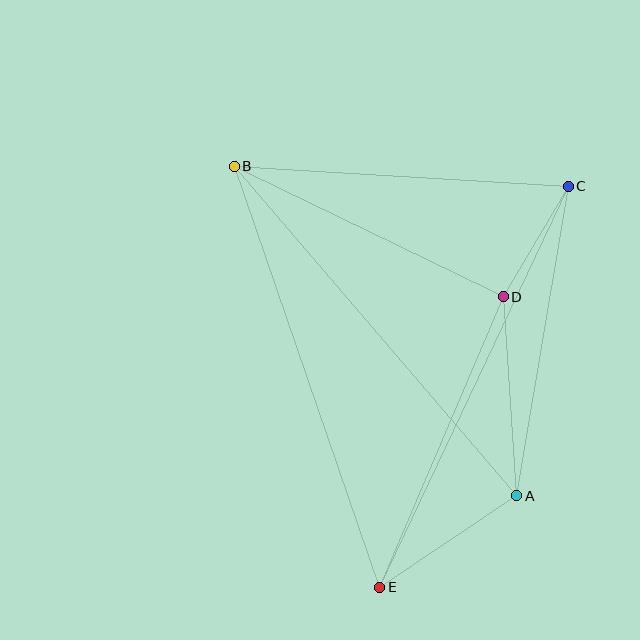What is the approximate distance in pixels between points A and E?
The distance between A and E is approximately 165 pixels.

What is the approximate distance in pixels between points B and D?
The distance between B and D is approximately 299 pixels.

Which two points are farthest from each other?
Points B and E are farthest from each other.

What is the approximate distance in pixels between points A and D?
The distance between A and D is approximately 200 pixels.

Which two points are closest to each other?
Points C and D are closest to each other.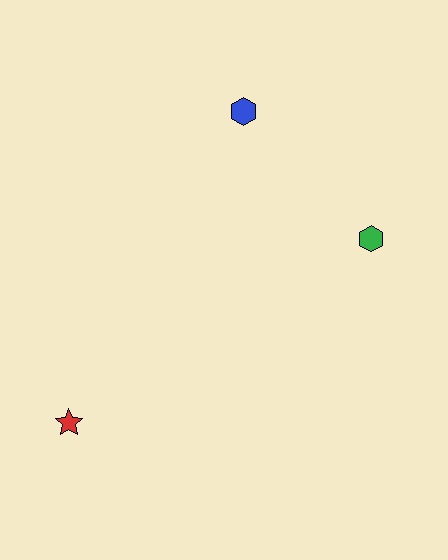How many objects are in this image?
There are 3 objects.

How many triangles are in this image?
There are no triangles.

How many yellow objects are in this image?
There are no yellow objects.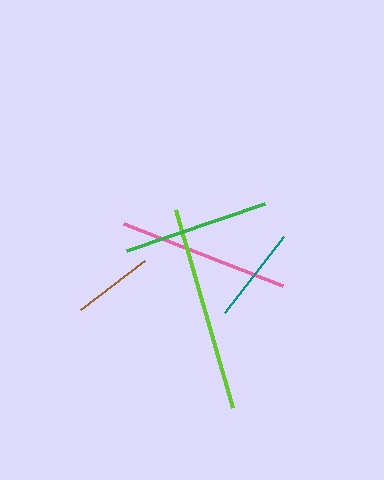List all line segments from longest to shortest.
From longest to shortest: lime, pink, green, teal, brown.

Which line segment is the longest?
The lime line is the longest at approximately 206 pixels.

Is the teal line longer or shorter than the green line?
The green line is longer than the teal line.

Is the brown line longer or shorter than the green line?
The green line is longer than the brown line.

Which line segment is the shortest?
The brown line is the shortest at approximately 80 pixels.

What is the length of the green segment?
The green segment is approximately 146 pixels long.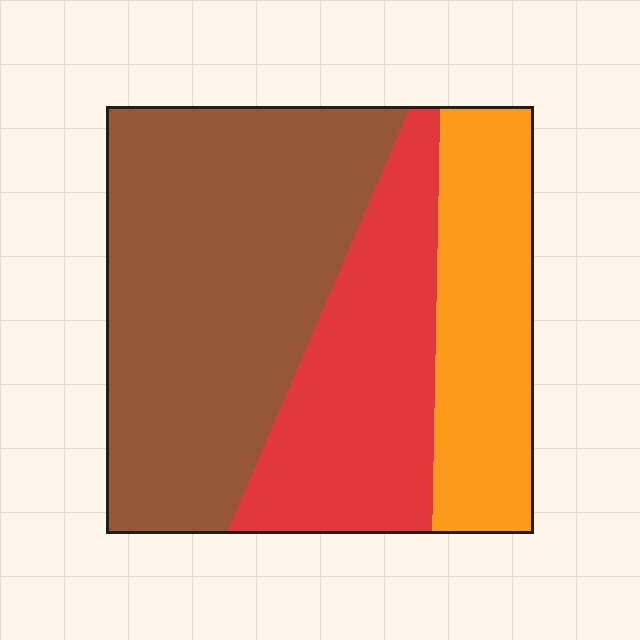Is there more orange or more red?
Red.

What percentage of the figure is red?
Red covers roughly 30% of the figure.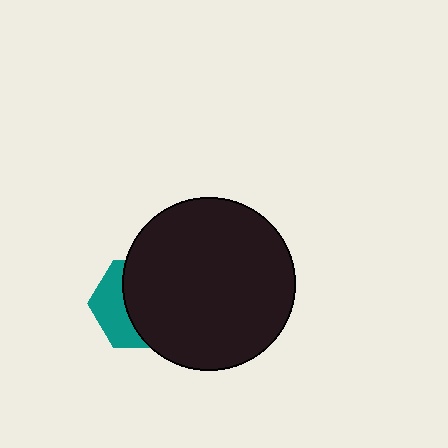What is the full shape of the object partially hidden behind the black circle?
The partially hidden object is a teal hexagon.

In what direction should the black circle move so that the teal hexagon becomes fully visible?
The black circle should move right. That is the shortest direction to clear the overlap and leave the teal hexagon fully visible.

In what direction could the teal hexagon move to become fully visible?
The teal hexagon could move left. That would shift it out from behind the black circle entirely.